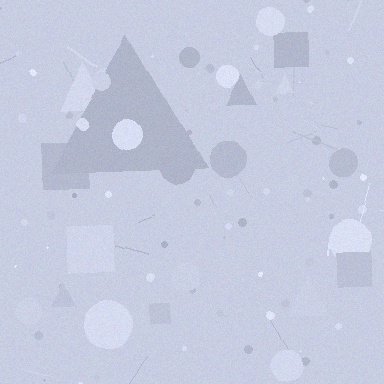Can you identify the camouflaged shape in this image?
The camouflaged shape is a triangle.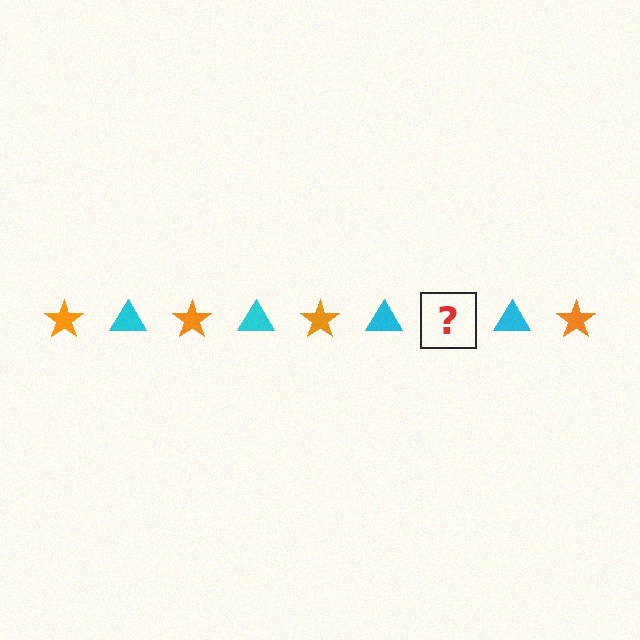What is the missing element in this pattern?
The missing element is an orange star.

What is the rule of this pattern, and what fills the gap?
The rule is that the pattern alternates between orange star and cyan triangle. The gap should be filled with an orange star.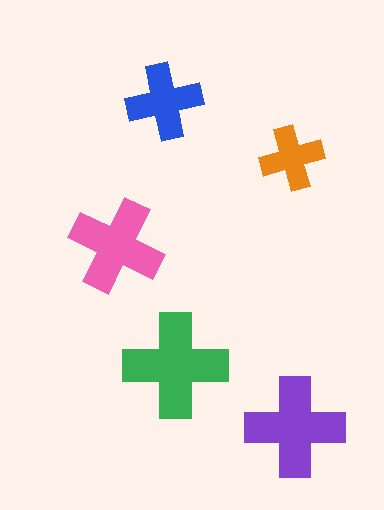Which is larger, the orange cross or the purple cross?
The purple one.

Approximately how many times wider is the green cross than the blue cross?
About 1.5 times wider.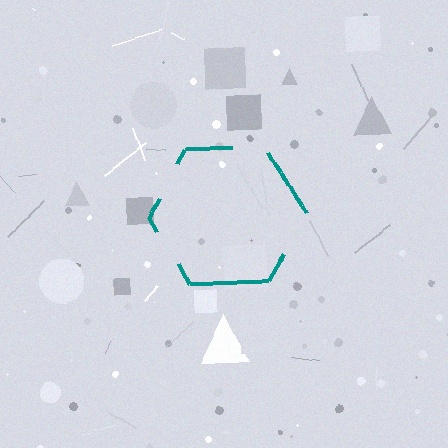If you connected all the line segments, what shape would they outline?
They would outline a hexagon.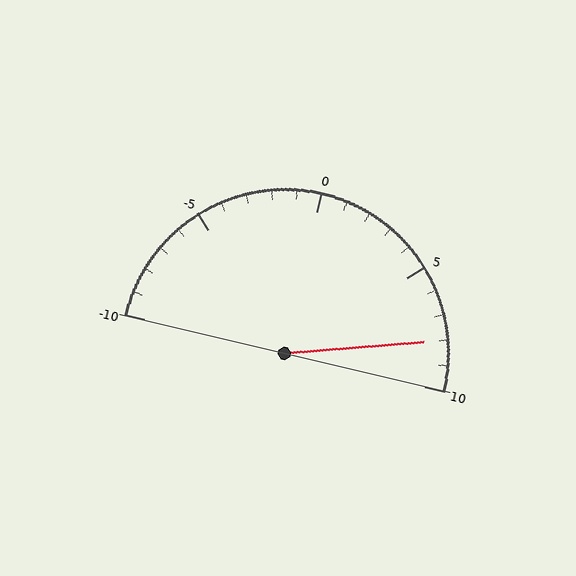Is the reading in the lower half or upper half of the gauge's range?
The reading is in the upper half of the range (-10 to 10).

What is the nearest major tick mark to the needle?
The nearest major tick mark is 10.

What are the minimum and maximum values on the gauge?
The gauge ranges from -10 to 10.